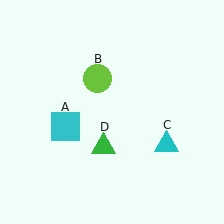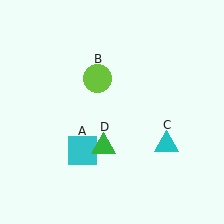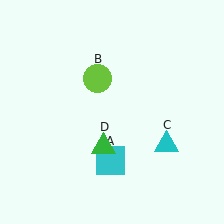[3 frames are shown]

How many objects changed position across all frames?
1 object changed position: cyan square (object A).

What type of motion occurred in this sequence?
The cyan square (object A) rotated counterclockwise around the center of the scene.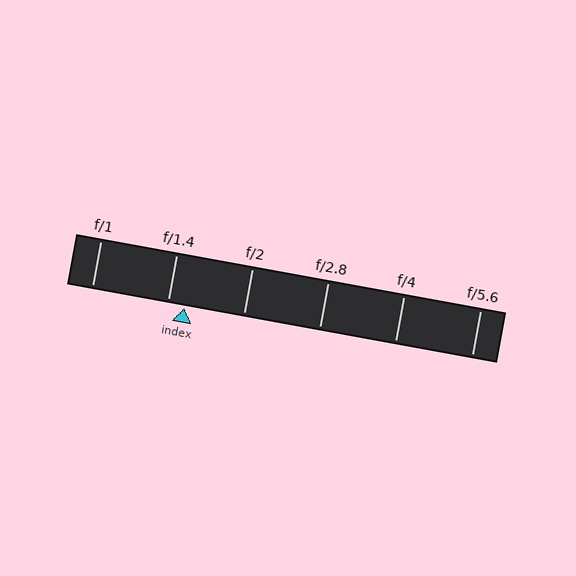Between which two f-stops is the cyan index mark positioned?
The index mark is between f/1.4 and f/2.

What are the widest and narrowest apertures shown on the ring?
The widest aperture shown is f/1 and the narrowest is f/5.6.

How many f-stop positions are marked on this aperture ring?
There are 6 f-stop positions marked.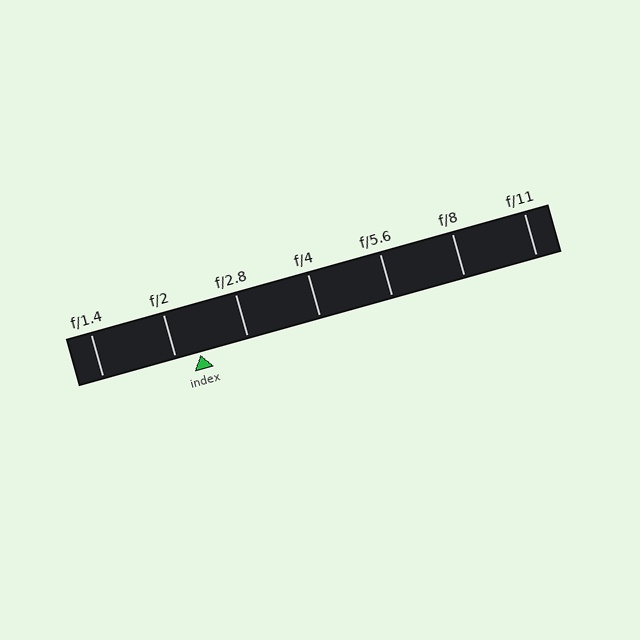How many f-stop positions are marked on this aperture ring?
There are 7 f-stop positions marked.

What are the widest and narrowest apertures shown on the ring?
The widest aperture shown is f/1.4 and the narrowest is f/11.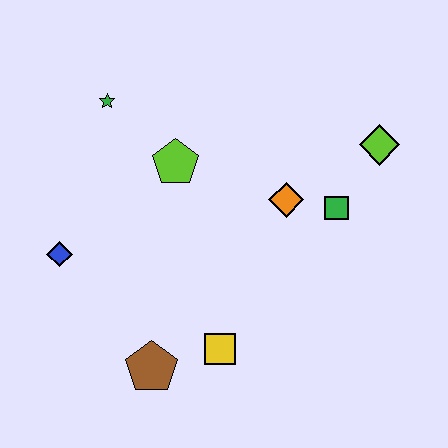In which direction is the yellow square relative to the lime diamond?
The yellow square is below the lime diamond.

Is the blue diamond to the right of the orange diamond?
No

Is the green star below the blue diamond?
No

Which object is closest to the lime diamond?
The green square is closest to the lime diamond.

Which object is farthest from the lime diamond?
The blue diamond is farthest from the lime diamond.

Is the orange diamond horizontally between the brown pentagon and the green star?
No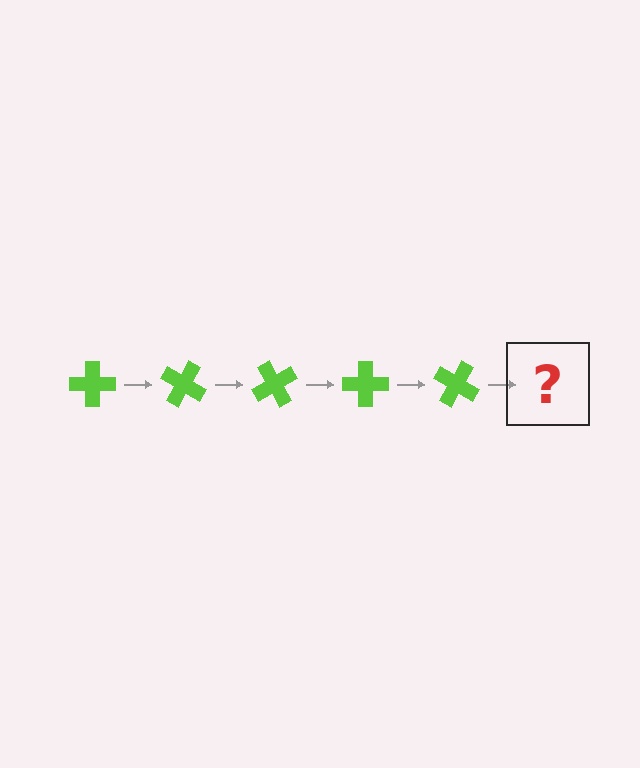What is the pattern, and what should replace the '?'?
The pattern is that the cross rotates 30 degrees each step. The '?' should be a lime cross rotated 150 degrees.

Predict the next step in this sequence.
The next step is a lime cross rotated 150 degrees.